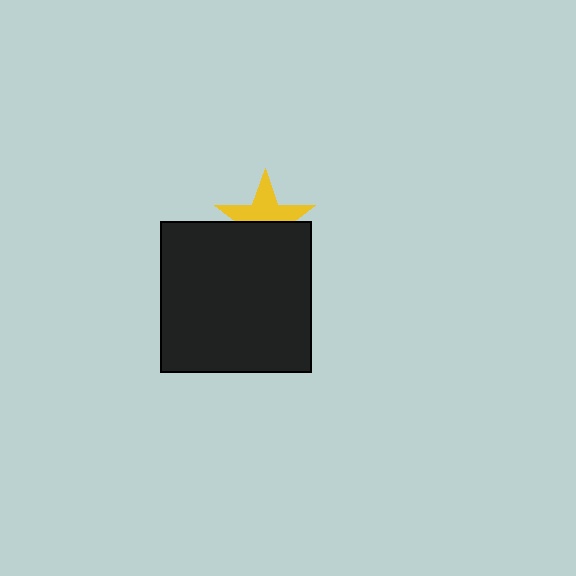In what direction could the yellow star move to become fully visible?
The yellow star could move up. That would shift it out from behind the black square entirely.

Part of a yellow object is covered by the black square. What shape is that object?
It is a star.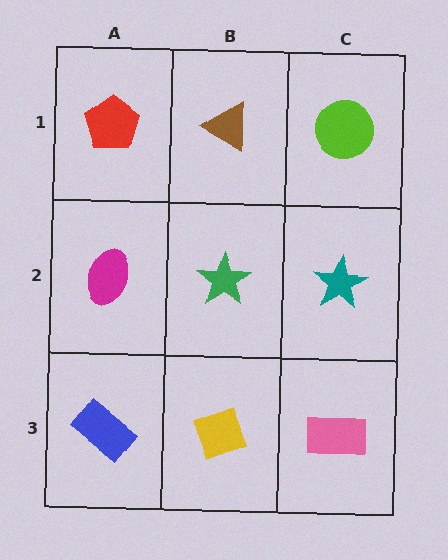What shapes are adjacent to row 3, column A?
A magenta ellipse (row 2, column A), a yellow diamond (row 3, column B).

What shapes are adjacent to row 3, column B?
A green star (row 2, column B), a blue rectangle (row 3, column A), a pink rectangle (row 3, column C).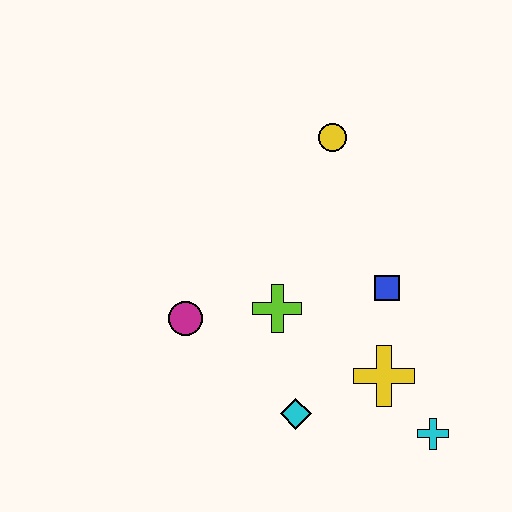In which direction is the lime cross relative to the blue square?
The lime cross is to the left of the blue square.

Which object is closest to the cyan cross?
The yellow cross is closest to the cyan cross.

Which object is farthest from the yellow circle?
The cyan cross is farthest from the yellow circle.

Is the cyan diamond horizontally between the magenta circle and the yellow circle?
Yes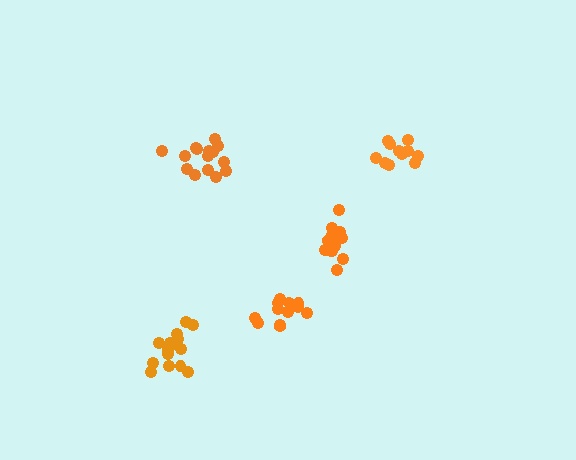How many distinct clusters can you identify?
There are 5 distinct clusters.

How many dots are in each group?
Group 1: 12 dots, Group 2: 15 dots, Group 3: 14 dots, Group 4: 11 dots, Group 5: 15 dots (67 total).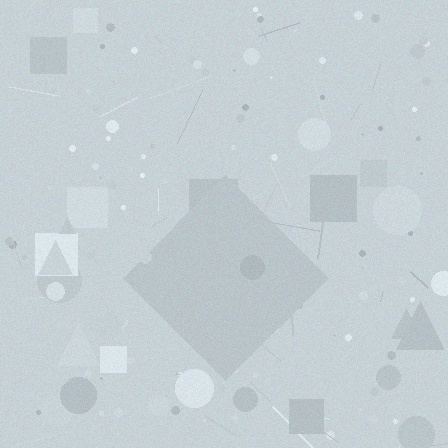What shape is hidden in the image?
A diamond is hidden in the image.